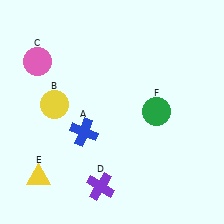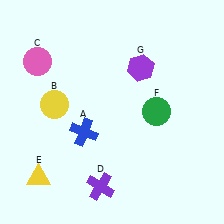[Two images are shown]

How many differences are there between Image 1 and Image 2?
There is 1 difference between the two images.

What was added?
A purple hexagon (G) was added in Image 2.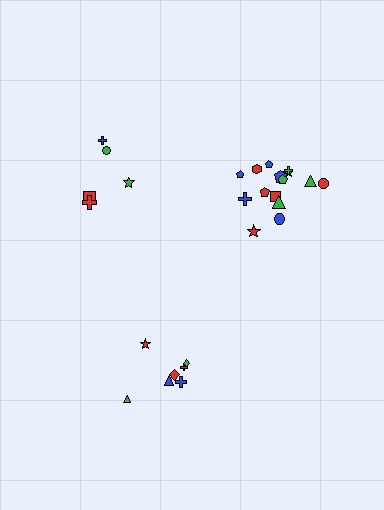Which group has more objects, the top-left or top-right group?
The top-right group.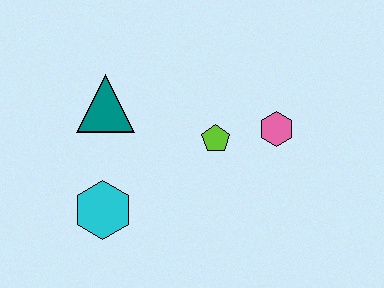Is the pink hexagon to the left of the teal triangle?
No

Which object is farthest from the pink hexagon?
The cyan hexagon is farthest from the pink hexagon.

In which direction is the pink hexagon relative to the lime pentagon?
The pink hexagon is to the right of the lime pentagon.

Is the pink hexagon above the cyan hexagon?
Yes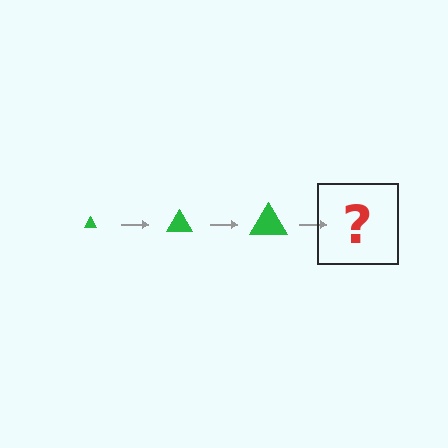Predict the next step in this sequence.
The next step is a green triangle, larger than the previous one.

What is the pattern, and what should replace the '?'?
The pattern is that the triangle gets progressively larger each step. The '?' should be a green triangle, larger than the previous one.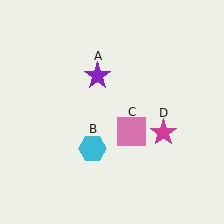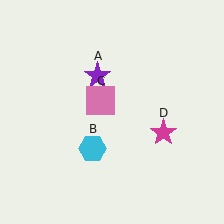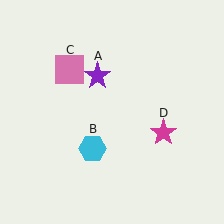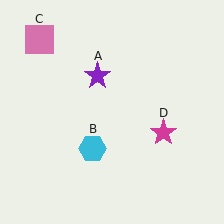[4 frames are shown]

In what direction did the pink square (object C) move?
The pink square (object C) moved up and to the left.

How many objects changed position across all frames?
1 object changed position: pink square (object C).